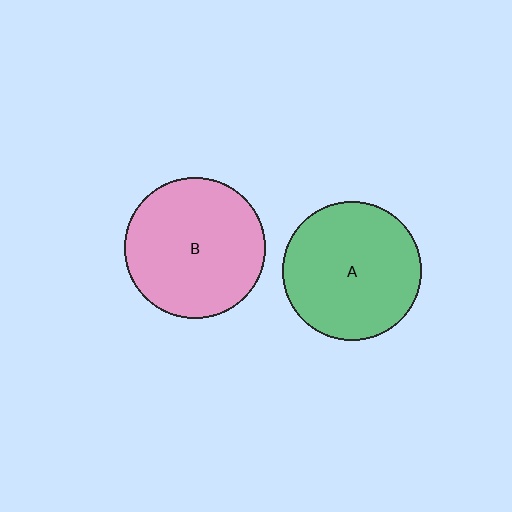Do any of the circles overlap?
No, none of the circles overlap.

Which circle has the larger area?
Circle B (pink).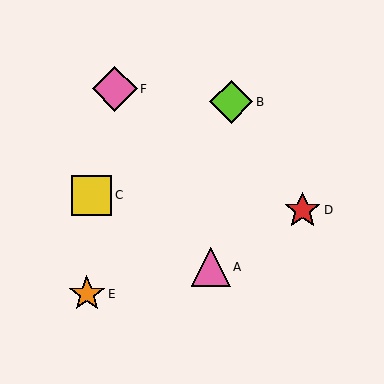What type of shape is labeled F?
Shape F is a pink diamond.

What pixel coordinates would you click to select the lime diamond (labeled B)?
Click at (231, 102) to select the lime diamond B.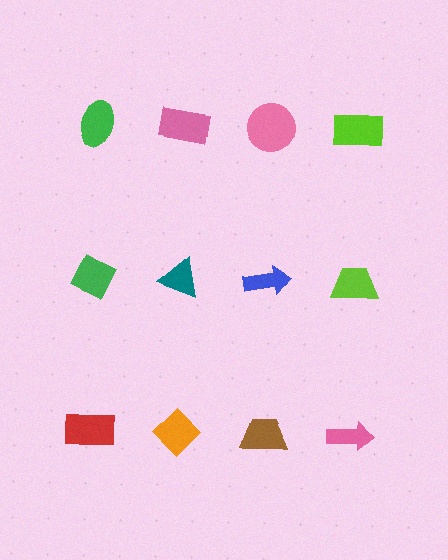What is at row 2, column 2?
A teal triangle.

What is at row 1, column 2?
A pink rectangle.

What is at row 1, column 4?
A lime rectangle.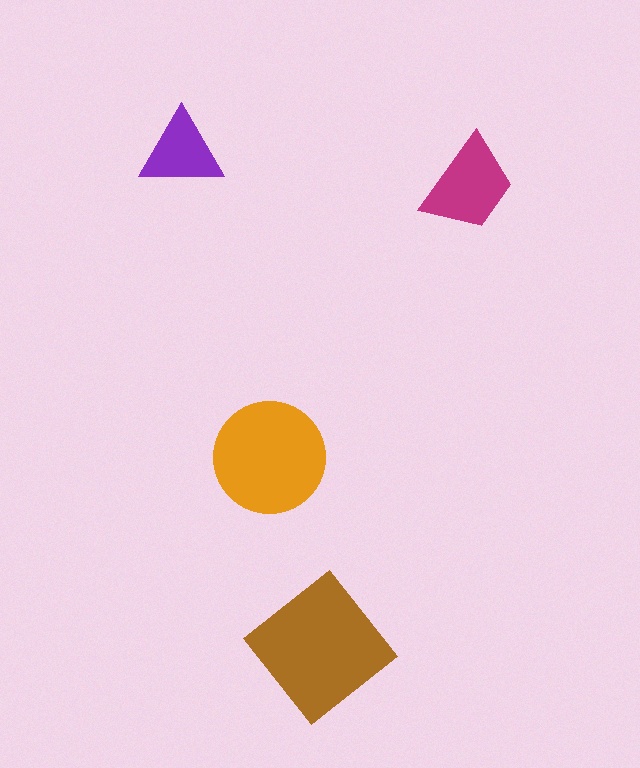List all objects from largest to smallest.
The brown diamond, the orange circle, the magenta trapezoid, the purple triangle.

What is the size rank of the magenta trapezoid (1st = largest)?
3rd.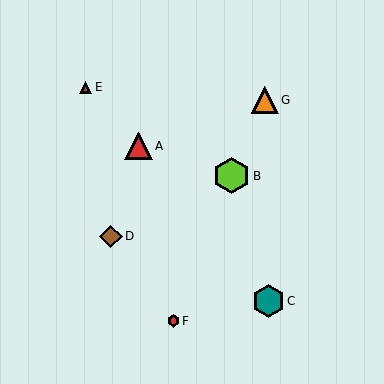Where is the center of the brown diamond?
The center of the brown diamond is at (111, 236).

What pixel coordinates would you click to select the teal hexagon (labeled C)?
Click at (268, 301) to select the teal hexagon C.